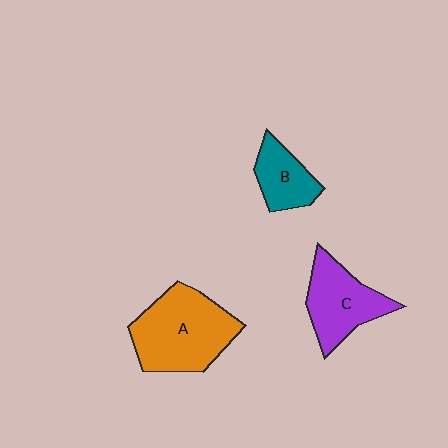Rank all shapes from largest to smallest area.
From largest to smallest: A (orange), C (purple), B (teal).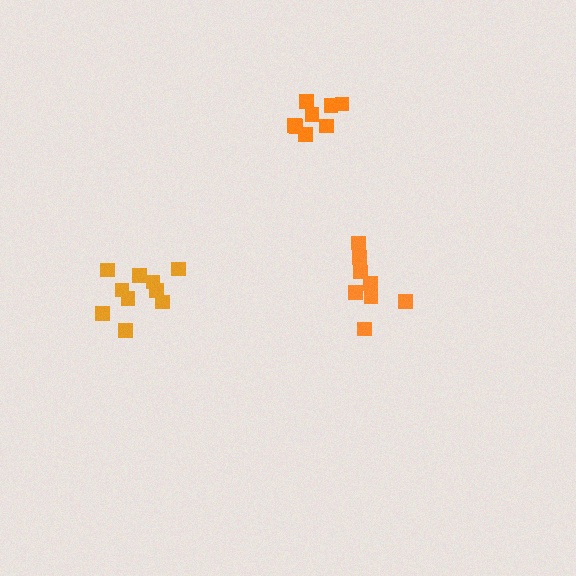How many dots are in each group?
Group 1: 8 dots, Group 2: 10 dots, Group 3: 8 dots (26 total).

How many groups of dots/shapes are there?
There are 3 groups.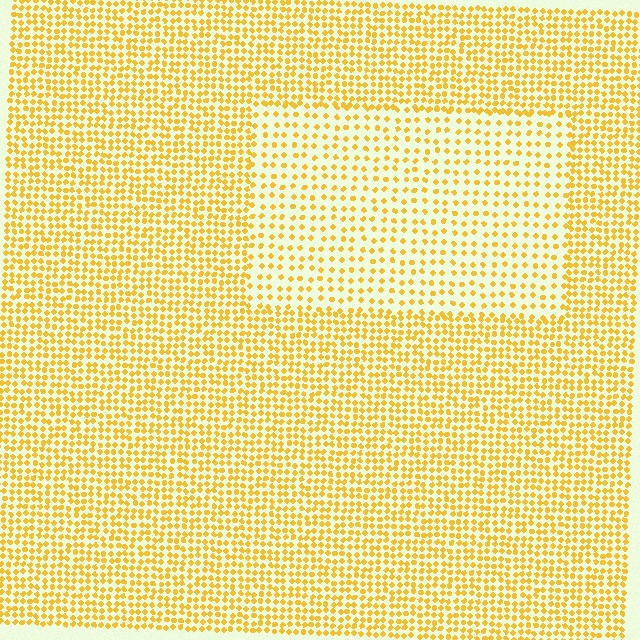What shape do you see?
I see a rectangle.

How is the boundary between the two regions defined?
The boundary is defined by a change in element density (approximately 2.0x ratio). All elements are the same color, size, and shape.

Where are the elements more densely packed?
The elements are more densely packed outside the rectangle boundary.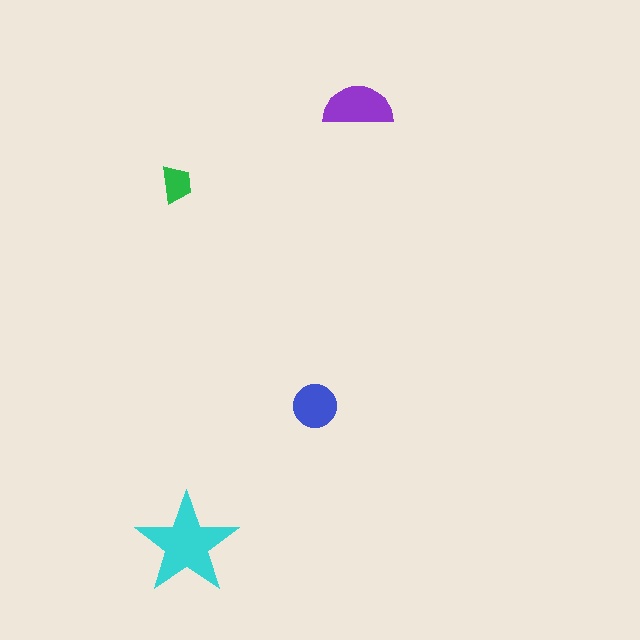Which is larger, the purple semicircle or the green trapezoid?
The purple semicircle.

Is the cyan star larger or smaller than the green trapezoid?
Larger.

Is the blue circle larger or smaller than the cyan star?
Smaller.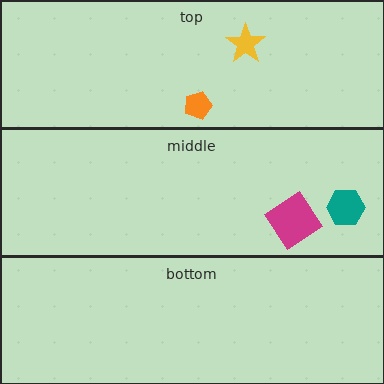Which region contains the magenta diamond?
The middle region.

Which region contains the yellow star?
The top region.